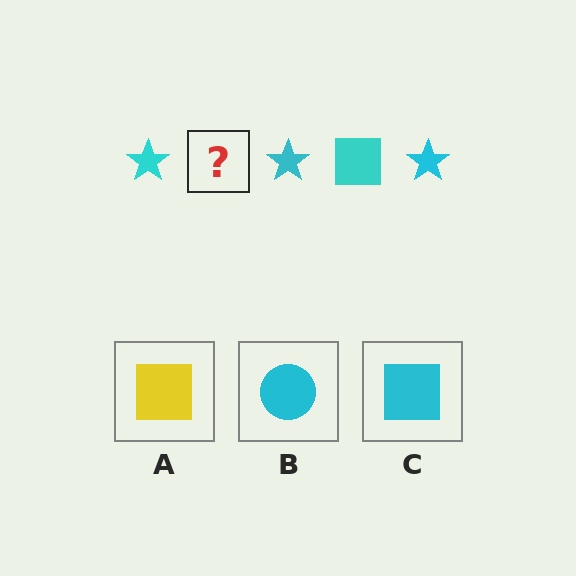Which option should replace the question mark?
Option C.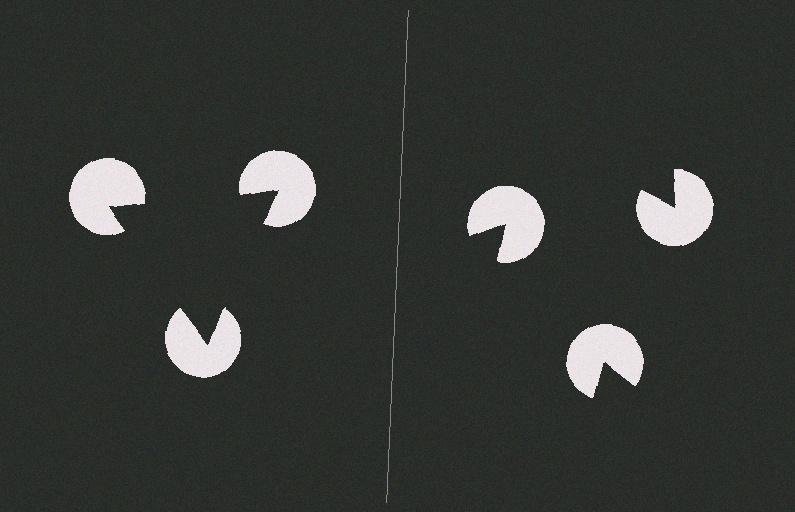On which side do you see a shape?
An illusory triangle appears on the left side. On the right side the wedge cuts are rotated, so no coherent shape forms.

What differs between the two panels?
The pac-man discs are positioned identically on both sides; only the wedge orientations differ. On the left they align to a triangle; on the right they are misaligned.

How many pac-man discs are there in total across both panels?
6 — 3 on each side.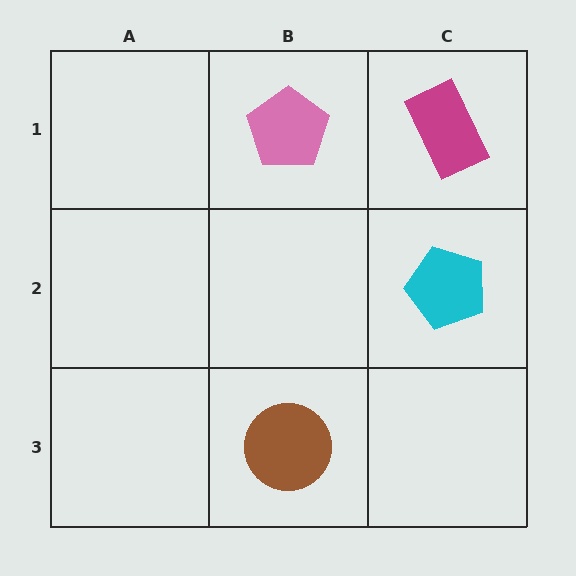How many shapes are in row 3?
1 shape.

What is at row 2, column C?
A cyan pentagon.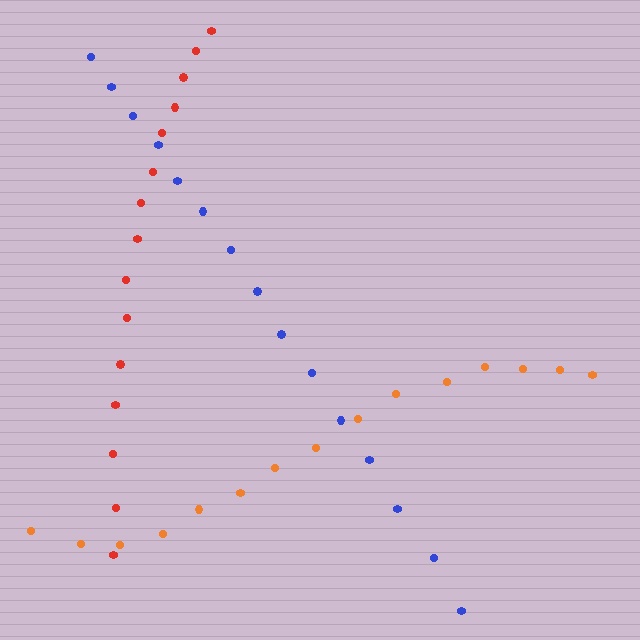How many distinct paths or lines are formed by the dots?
There are 3 distinct paths.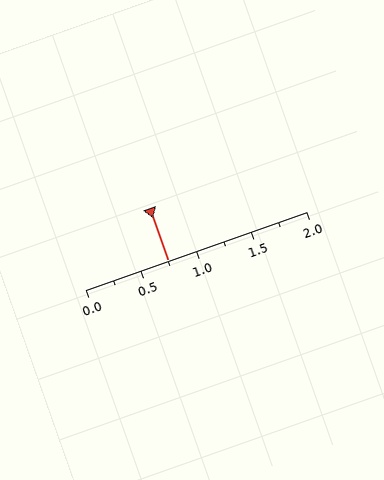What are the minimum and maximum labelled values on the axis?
The axis runs from 0.0 to 2.0.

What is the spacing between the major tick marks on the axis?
The major ticks are spaced 0.5 apart.